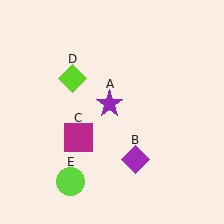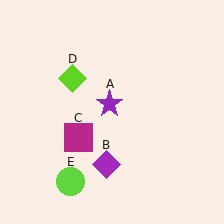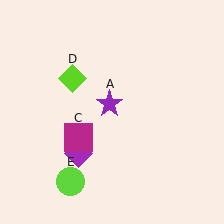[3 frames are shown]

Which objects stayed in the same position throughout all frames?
Purple star (object A) and magenta square (object C) and lime diamond (object D) and lime circle (object E) remained stationary.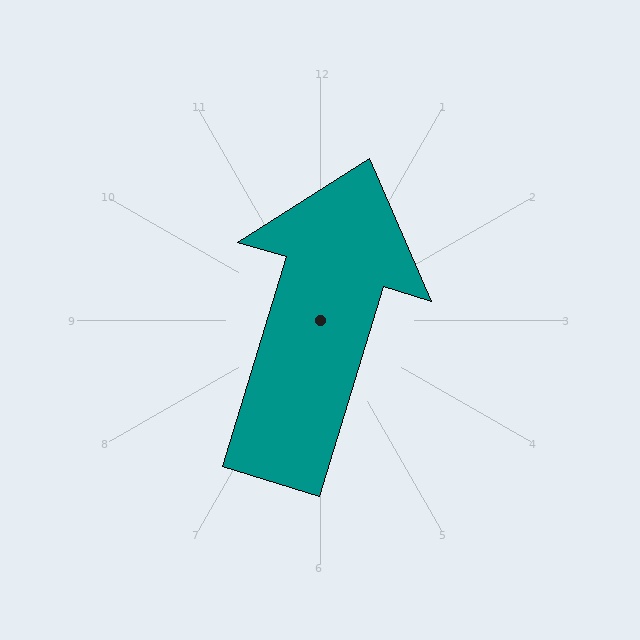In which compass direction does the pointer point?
North.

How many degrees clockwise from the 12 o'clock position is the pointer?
Approximately 17 degrees.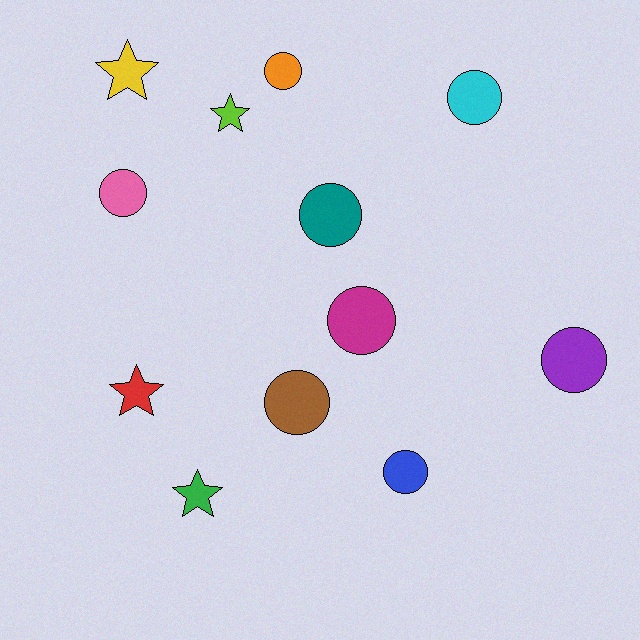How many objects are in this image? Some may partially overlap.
There are 12 objects.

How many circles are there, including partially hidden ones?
There are 8 circles.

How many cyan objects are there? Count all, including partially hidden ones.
There is 1 cyan object.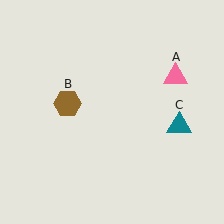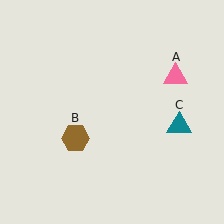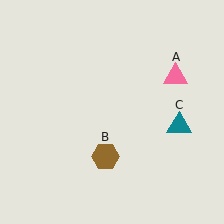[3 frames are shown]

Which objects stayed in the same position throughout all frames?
Pink triangle (object A) and teal triangle (object C) remained stationary.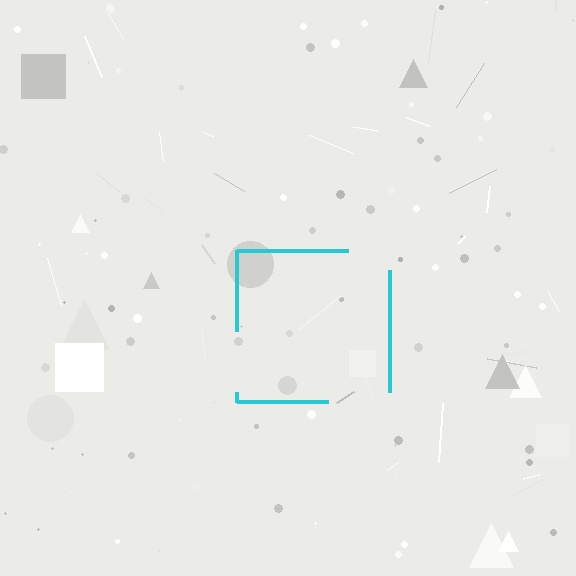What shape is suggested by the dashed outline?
The dashed outline suggests a square.